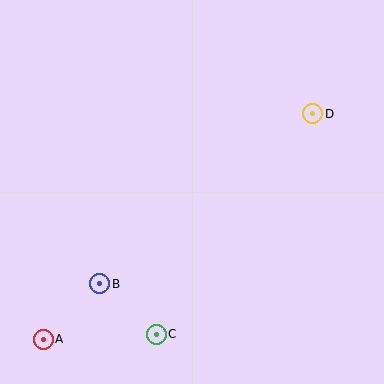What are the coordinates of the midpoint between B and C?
The midpoint between B and C is at (128, 309).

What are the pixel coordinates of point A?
Point A is at (43, 339).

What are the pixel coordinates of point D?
Point D is at (313, 114).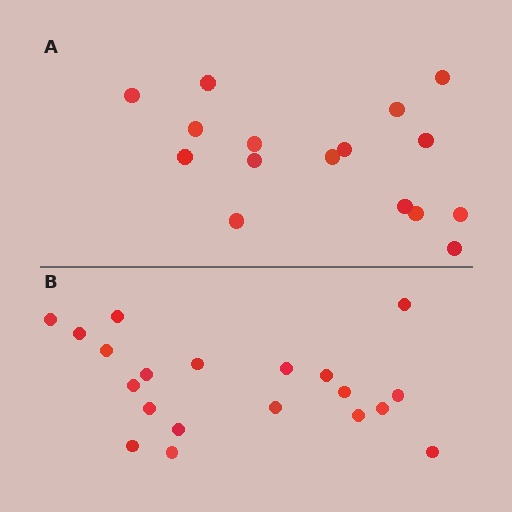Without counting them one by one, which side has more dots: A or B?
Region B (the bottom region) has more dots.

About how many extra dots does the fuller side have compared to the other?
Region B has about 4 more dots than region A.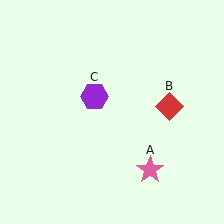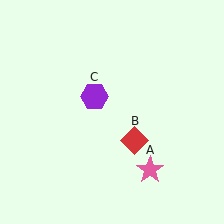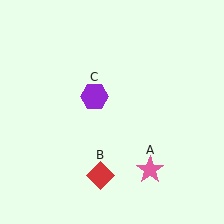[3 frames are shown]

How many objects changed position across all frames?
1 object changed position: red diamond (object B).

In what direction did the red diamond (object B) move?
The red diamond (object B) moved down and to the left.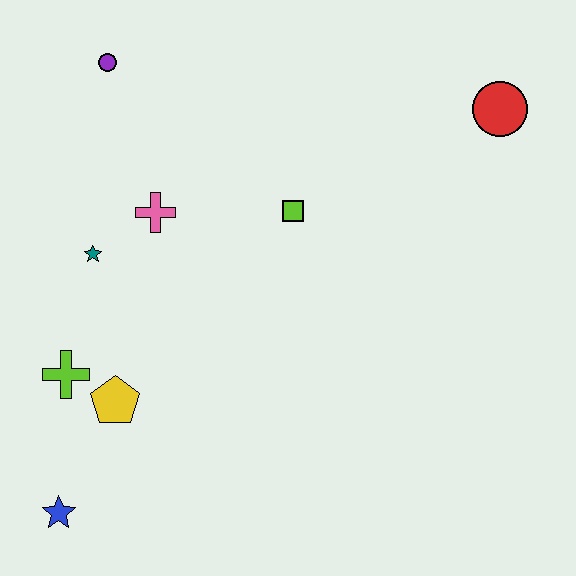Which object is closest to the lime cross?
The yellow pentagon is closest to the lime cross.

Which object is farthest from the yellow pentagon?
The red circle is farthest from the yellow pentagon.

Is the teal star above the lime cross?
Yes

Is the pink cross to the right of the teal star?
Yes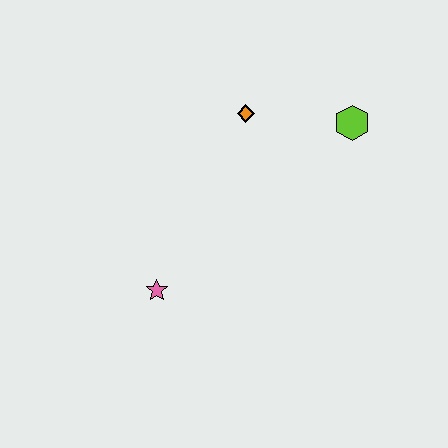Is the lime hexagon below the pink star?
No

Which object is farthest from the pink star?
The lime hexagon is farthest from the pink star.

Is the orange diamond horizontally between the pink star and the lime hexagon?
Yes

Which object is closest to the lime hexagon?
The orange diamond is closest to the lime hexagon.